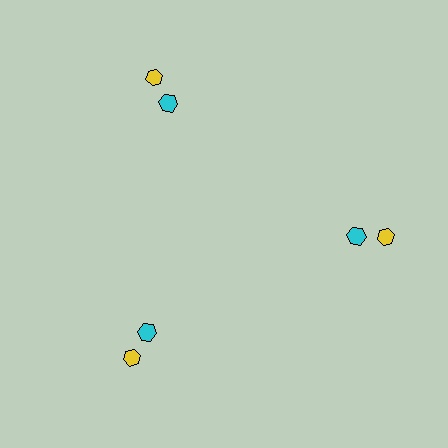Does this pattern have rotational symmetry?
Yes, this pattern has 3-fold rotational symmetry. It looks the same after rotating 120 degrees around the center.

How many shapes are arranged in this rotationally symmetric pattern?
There are 6 shapes, arranged in 3 groups of 2.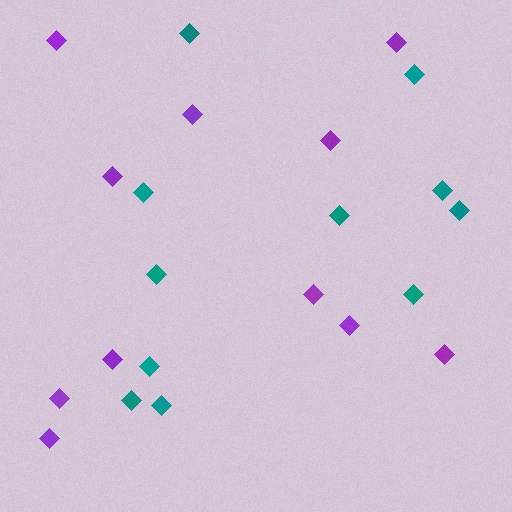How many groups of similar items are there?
There are 2 groups: one group of teal diamonds (11) and one group of purple diamonds (11).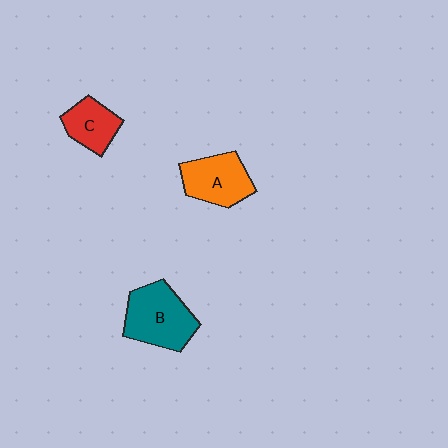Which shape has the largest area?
Shape B (teal).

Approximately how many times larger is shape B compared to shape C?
Approximately 1.7 times.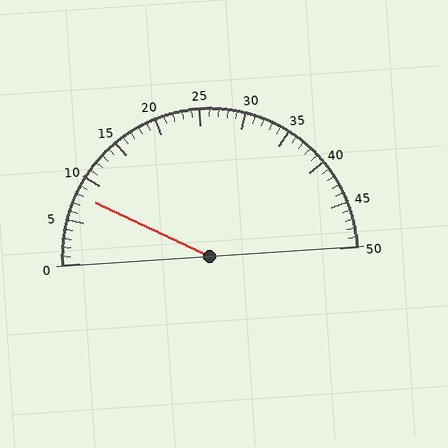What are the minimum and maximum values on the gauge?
The gauge ranges from 0 to 50.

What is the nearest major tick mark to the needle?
The nearest major tick mark is 10.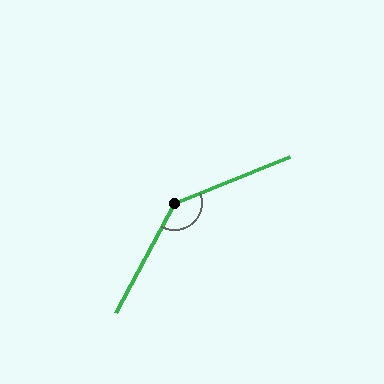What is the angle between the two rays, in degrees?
Approximately 140 degrees.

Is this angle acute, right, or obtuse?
It is obtuse.